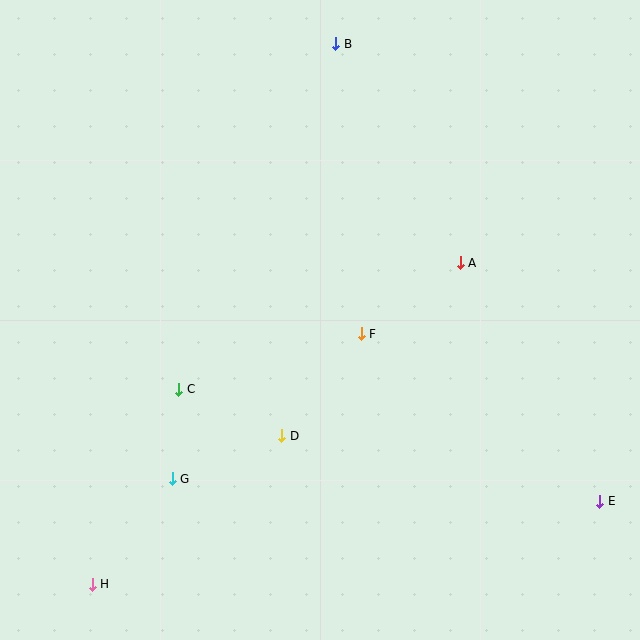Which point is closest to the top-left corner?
Point B is closest to the top-left corner.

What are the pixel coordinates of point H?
Point H is at (92, 584).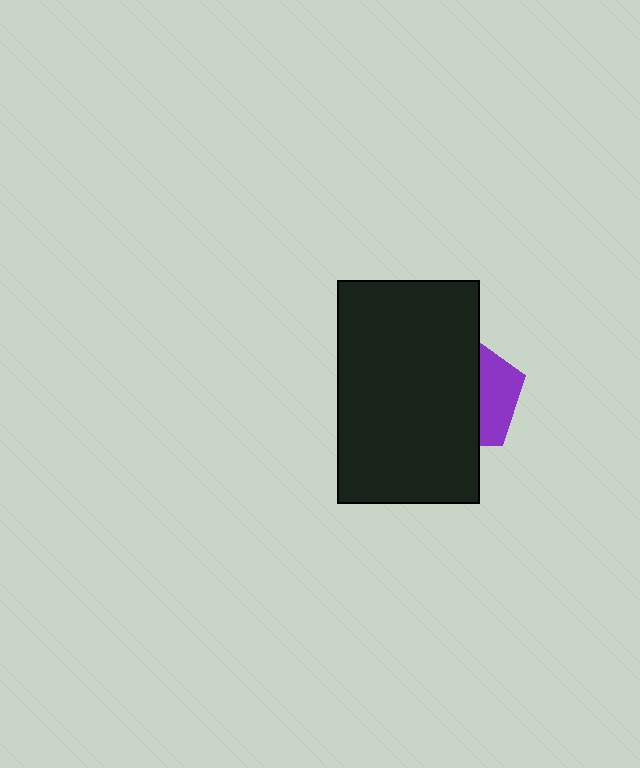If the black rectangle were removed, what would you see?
You would see the complete purple pentagon.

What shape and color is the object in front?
The object in front is a black rectangle.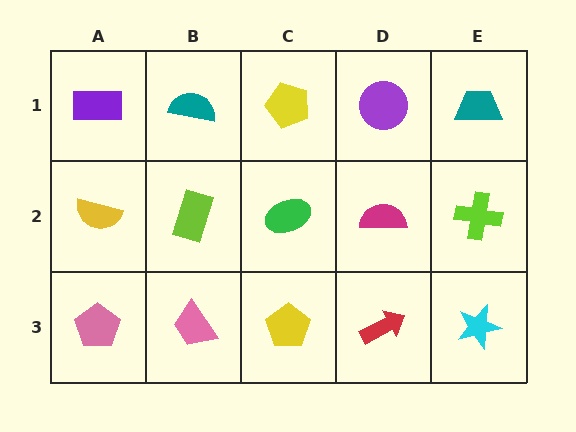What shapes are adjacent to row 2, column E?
A teal trapezoid (row 1, column E), a cyan star (row 3, column E), a magenta semicircle (row 2, column D).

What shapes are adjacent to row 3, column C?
A green ellipse (row 2, column C), a pink trapezoid (row 3, column B), a red arrow (row 3, column D).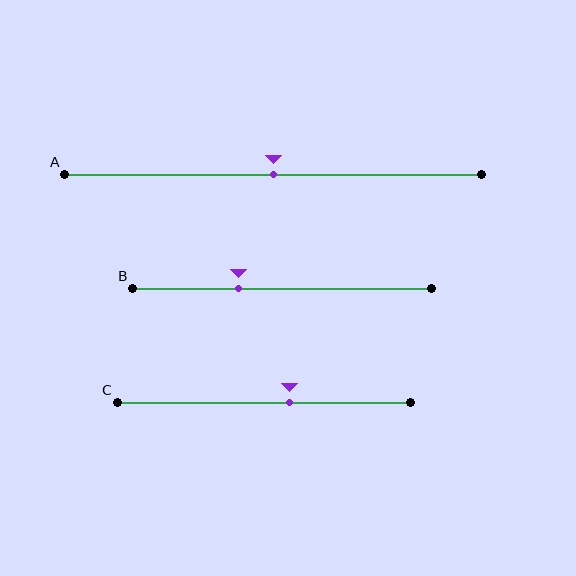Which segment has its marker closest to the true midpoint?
Segment A has its marker closest to the true midpoint.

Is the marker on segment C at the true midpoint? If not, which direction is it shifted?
No, the marker on segment C is shifted to the right by about 9% of the segment length.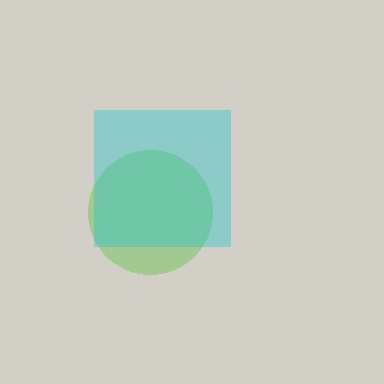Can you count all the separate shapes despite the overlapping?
Yes, there are 2 separate shapes.